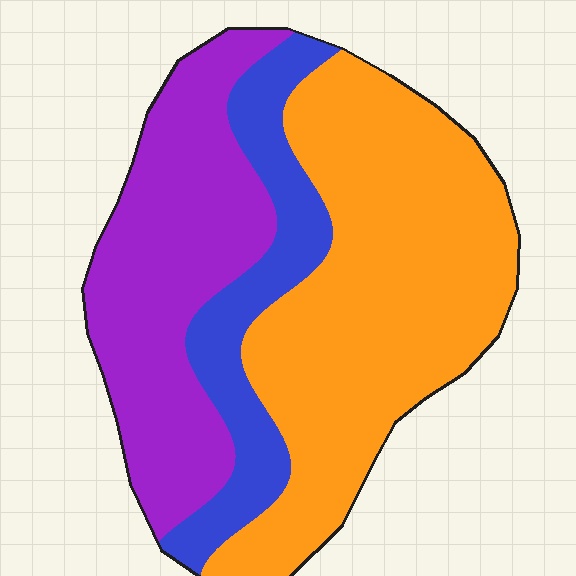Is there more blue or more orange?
Orange.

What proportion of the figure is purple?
Purple takes up between a sixth and a third of the figure.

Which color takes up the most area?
Orange, at roughly 50%.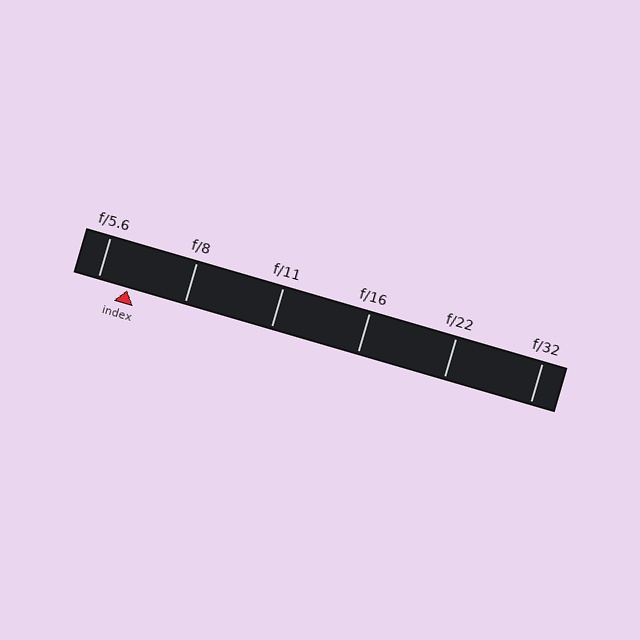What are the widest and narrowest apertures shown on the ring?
The widest aperture shown is f/5.6 and the narrowest is f/32.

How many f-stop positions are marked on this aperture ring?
There are 6 f-stop positions marked.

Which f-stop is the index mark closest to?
The index mark is closest to f/5.6.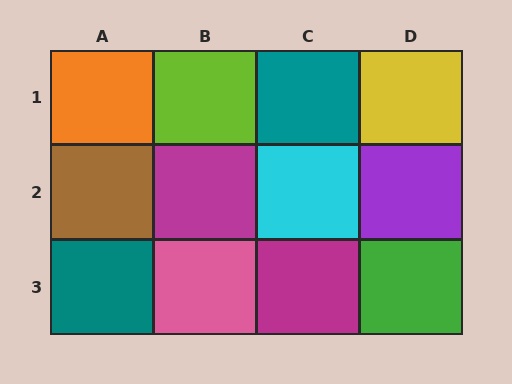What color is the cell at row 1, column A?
Orange.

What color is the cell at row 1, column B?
Lime.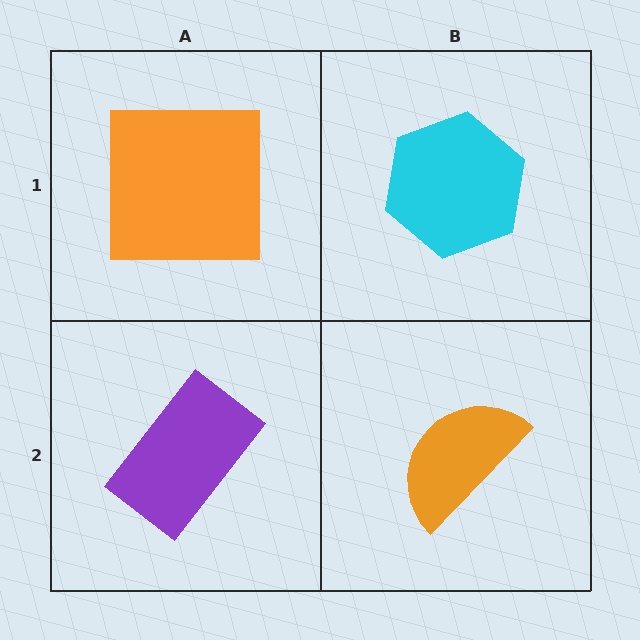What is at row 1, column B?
A cyan hexagon.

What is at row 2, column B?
An orange semicircle.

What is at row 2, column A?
A purple rectangle.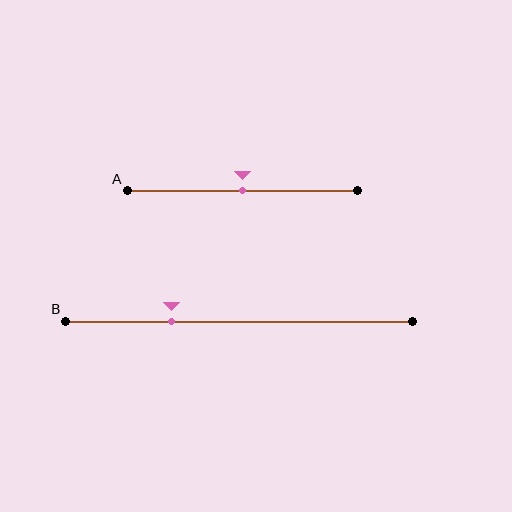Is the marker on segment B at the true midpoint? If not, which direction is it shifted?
No, the marker on segment B is shifted to the left by about 19% of the segment length.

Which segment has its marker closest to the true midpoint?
Segment A has its marker closest to the true midpoint.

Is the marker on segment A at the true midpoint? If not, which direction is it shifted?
Yes, the marker on segment A is at the true midpoint.